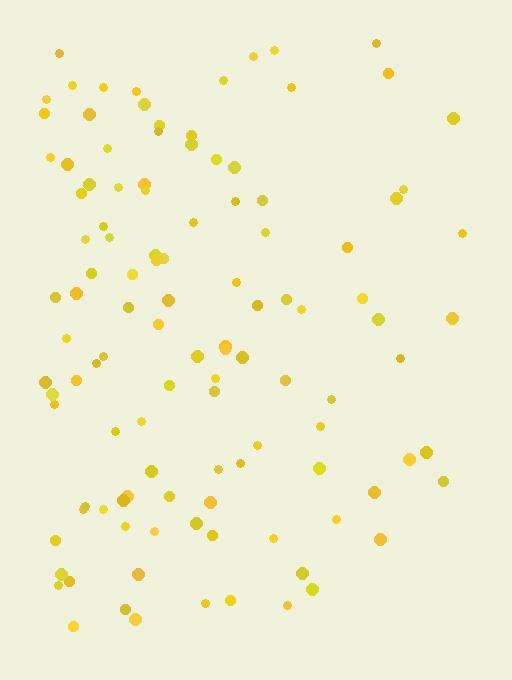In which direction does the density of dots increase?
From right to left, with the left side densest.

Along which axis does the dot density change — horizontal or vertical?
Horizontal.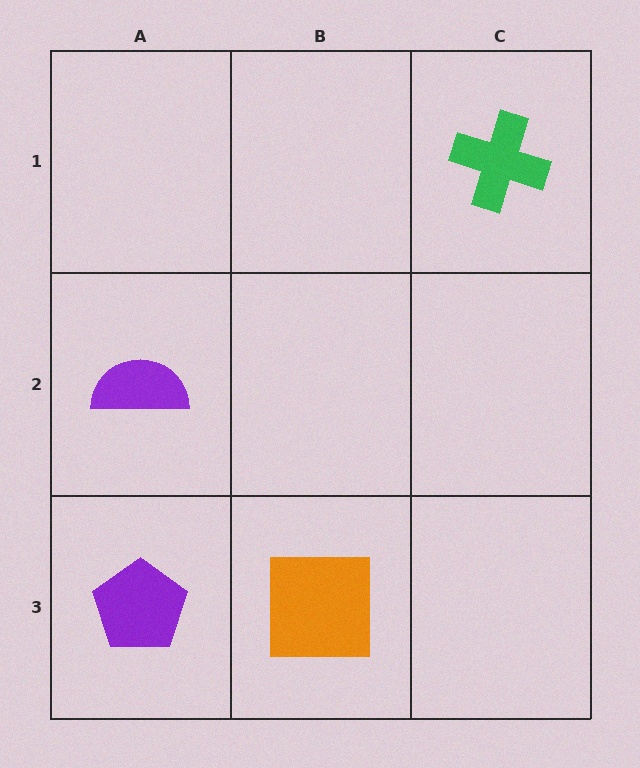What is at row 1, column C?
A green cross.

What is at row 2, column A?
A purple semicircle.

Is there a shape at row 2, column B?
No, that cell is empty.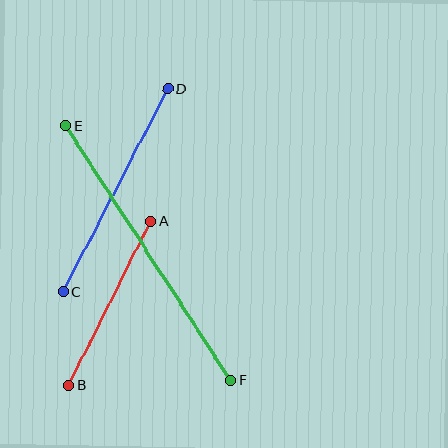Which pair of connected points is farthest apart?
Points E and F are farthest apart.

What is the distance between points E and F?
The distance is approximately 304 pixels.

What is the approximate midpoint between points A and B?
The midpoint is at approximately (110, 303) pixels.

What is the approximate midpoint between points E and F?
The midpoint is at approximately (148, 253) pixels.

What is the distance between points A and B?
The distance is approximately 184 pixels.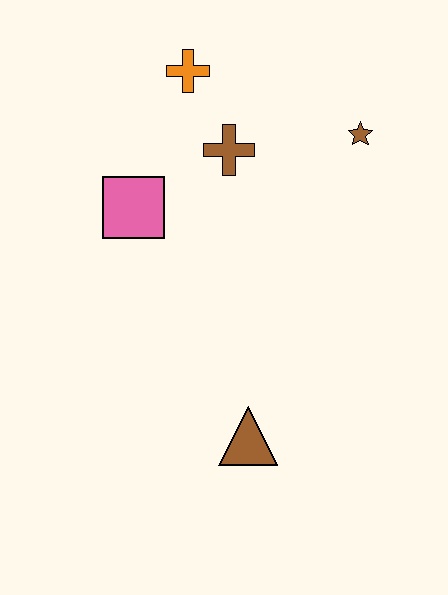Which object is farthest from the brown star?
The brown triangle is farthest from the brown star.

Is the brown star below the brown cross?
No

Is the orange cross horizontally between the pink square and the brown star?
Yes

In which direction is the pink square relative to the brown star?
The pink square is to the left of the brown star.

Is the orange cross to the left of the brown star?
Yes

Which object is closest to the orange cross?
The brown cross is closest to the orange cross.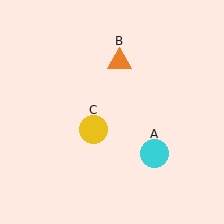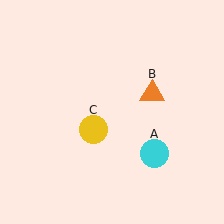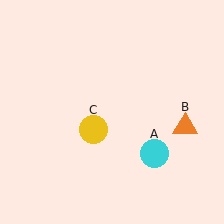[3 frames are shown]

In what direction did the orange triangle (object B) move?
The orange triangle (object B) moved down and to the right.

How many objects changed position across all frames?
1 object changed position: orange triangle (object B).